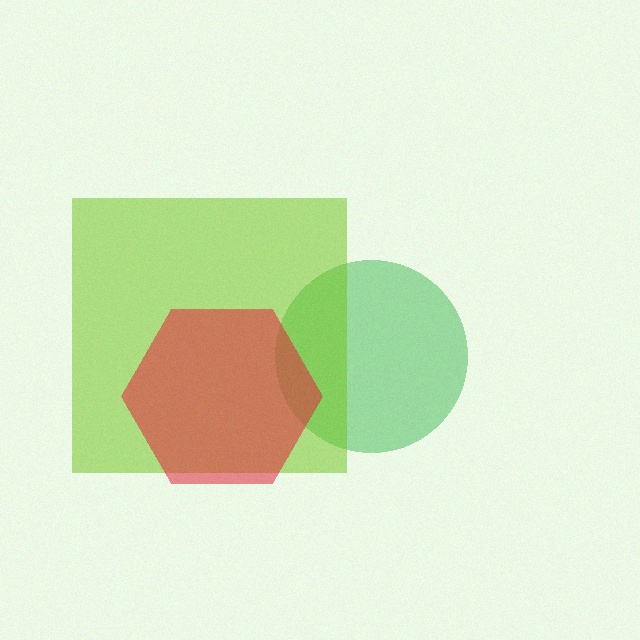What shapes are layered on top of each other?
The layered shapes are: a green circle, a lime square, a red hexagon.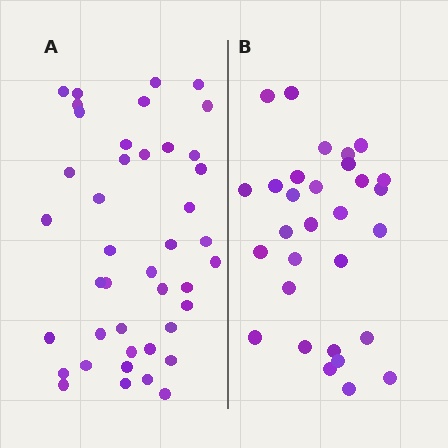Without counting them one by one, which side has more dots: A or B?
Region A (the left region) has more dots.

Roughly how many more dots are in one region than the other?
Region A has roughly 12 or so more dots than region B.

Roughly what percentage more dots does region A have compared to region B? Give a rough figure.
About 40% more.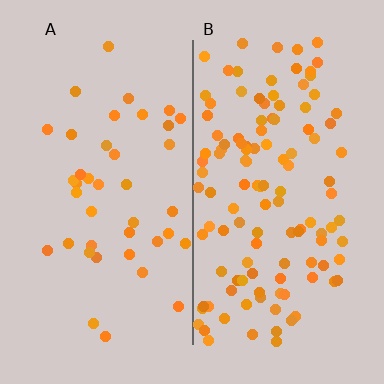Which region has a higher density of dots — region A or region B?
B (the right).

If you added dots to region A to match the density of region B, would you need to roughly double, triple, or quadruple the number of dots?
Approximately triple.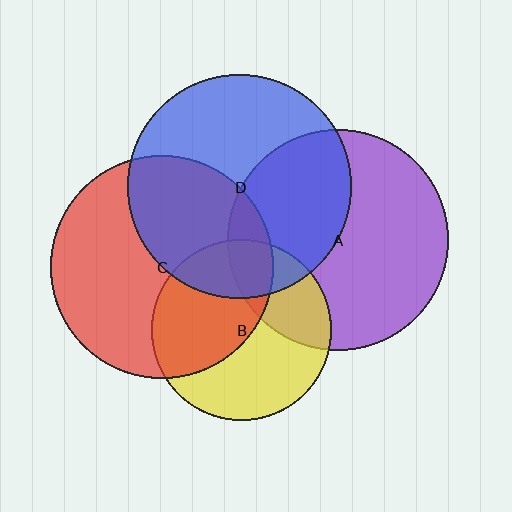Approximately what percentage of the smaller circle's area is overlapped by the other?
Approximately 40%.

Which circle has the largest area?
Circle D (blue).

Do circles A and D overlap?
Yes.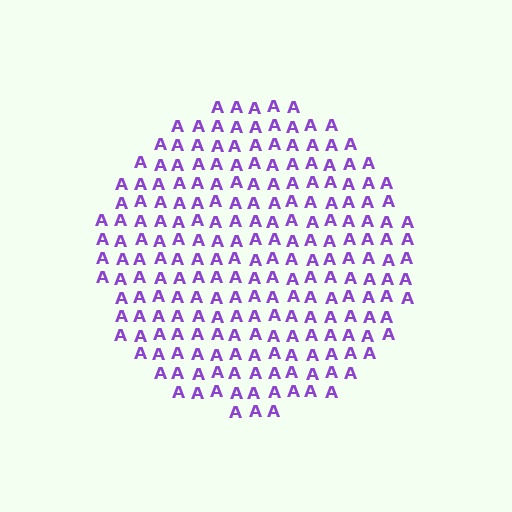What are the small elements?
The small elements are letter A's.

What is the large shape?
The large shape is a circle.